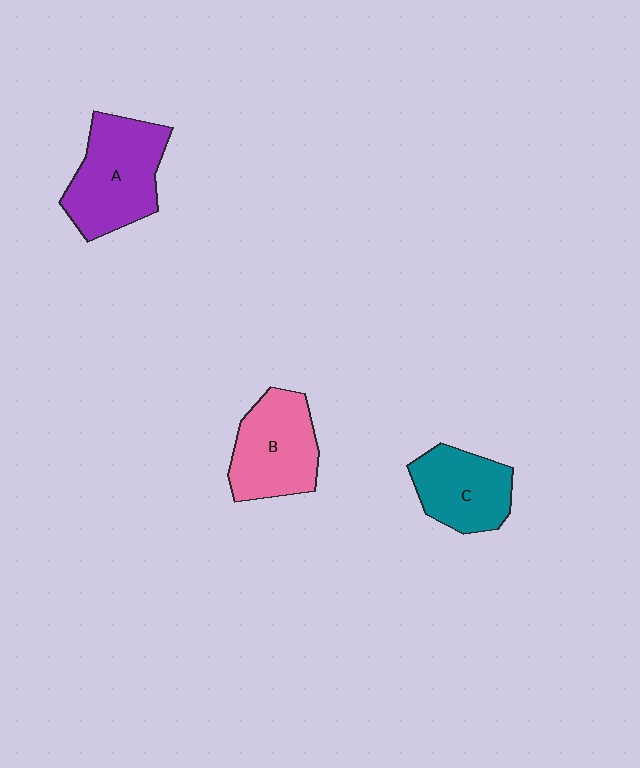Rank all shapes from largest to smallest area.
From largest to smallest: A (purple), B (pink), C (teal).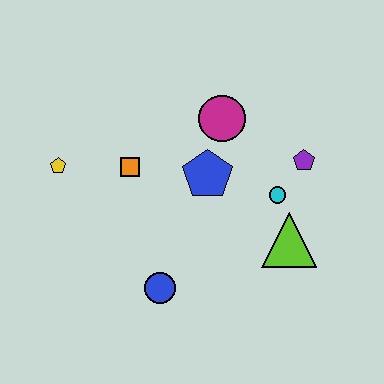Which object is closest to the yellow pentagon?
The orange square is closest to the yellow pentagon.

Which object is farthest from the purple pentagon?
The yellow pentagon is farthest from the purple pentagon.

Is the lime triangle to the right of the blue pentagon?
Yes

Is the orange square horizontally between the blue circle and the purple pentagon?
No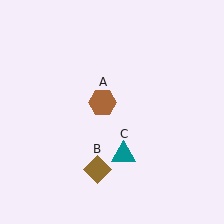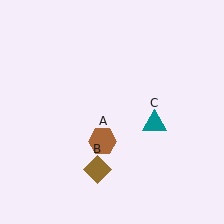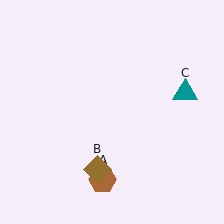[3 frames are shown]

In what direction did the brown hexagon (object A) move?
The brown hexagon (object A) moved down.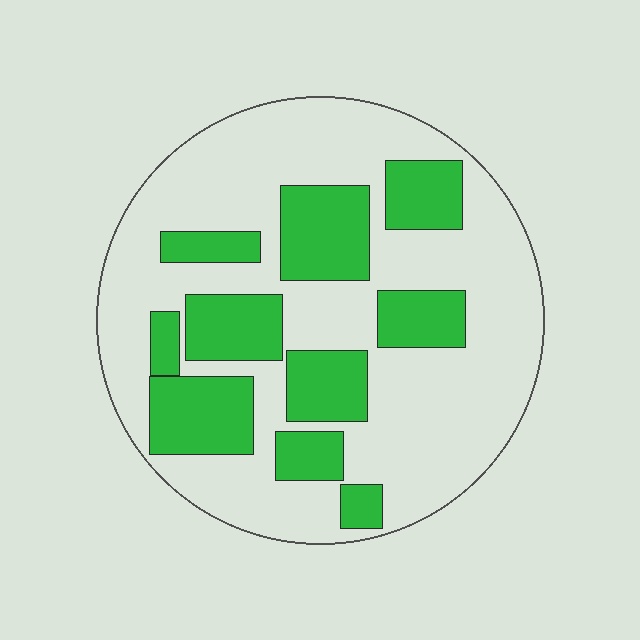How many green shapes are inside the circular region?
10.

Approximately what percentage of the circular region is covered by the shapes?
Approximately 30%.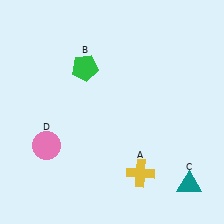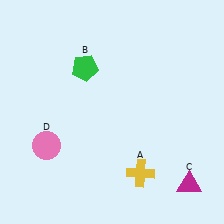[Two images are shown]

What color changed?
The triangle (C) changed from teal in Image 1 to magenta in Image 2.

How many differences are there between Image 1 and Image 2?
There is 1 difference between the two images.